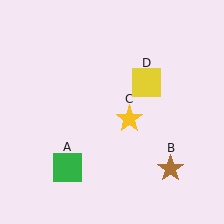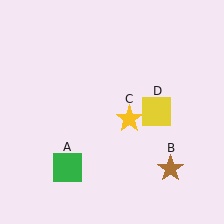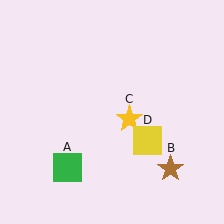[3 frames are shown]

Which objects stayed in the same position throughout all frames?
Green square (object A) and brown star (object B) and yellow star (object C) remained stationary.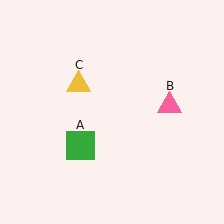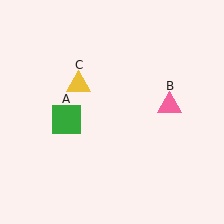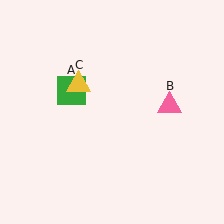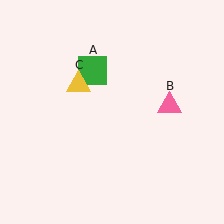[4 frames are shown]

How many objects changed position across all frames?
1 object changed position: green square (object A).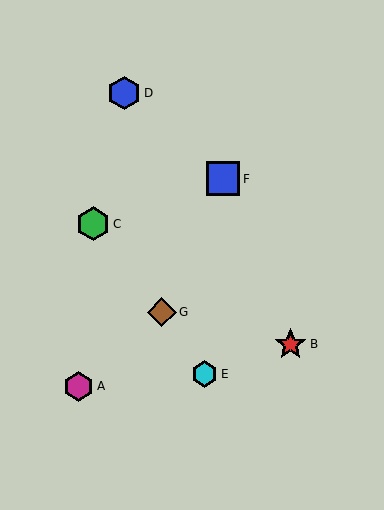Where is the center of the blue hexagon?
The center of the blue hexagon is at (124, 93).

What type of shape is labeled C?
Shape C is a green hexagon.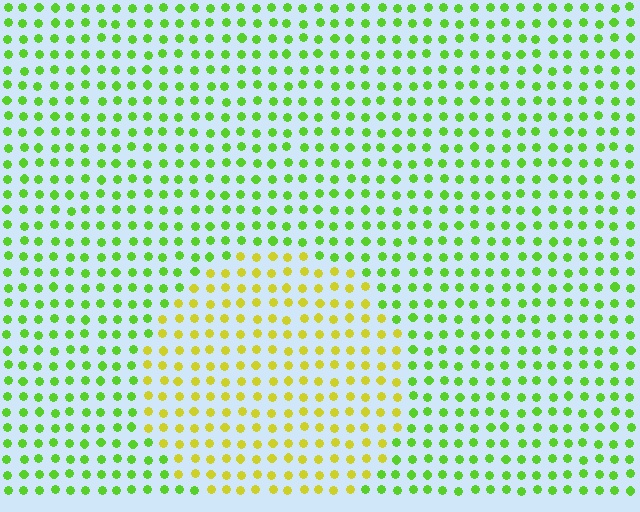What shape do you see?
I see a circle.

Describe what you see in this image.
The image is filled with small lime elements in a uniform arrangement. A circle-shaped region is visible where the elements are tinted to a slightly different hue, forming a subtle color boundary.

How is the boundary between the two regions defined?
The boundary is defined purely by a slight shift in hue (about 43 degrees). Spacing, size, and orientation are identical on both sides.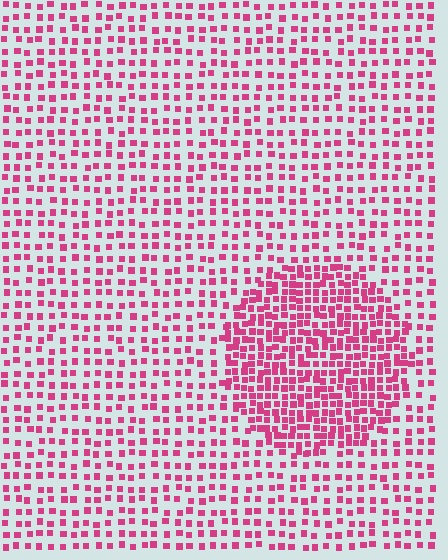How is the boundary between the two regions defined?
The boundary is defined by a change in element density (approximately 2.1x ratio). All elements are the same color, size, and shape.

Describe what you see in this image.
The image contains small magenta elements arranged at two different densities. A circle-shaped region is visible where the elements are more densely packed than the surrounding area.